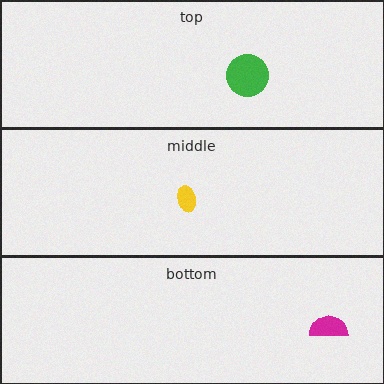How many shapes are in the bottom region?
1.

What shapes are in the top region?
The green circle.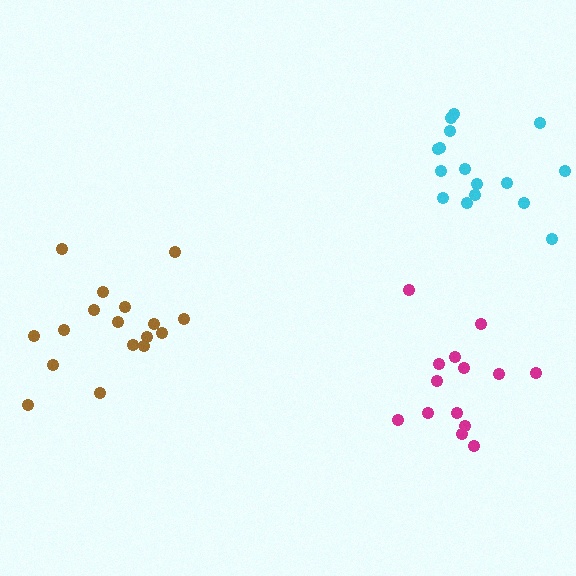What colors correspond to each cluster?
The clusters are colored: magenta, cyan, brown.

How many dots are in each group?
Group 1: 14 dots, Group 2: 16 dots, Group 3: 17 dots (47 total).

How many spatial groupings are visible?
There are 3 spatial groupings.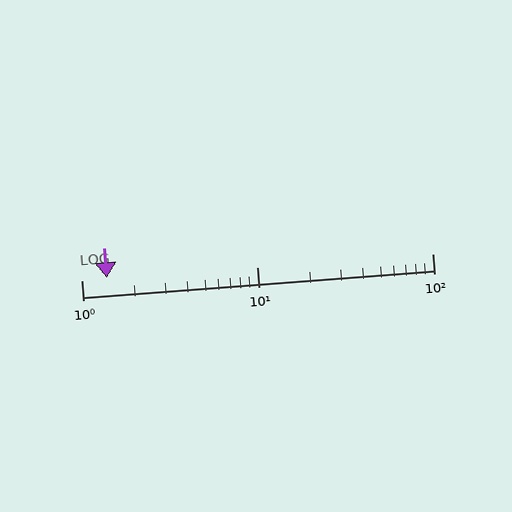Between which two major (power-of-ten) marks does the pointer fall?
The pointer is between 1 and 10.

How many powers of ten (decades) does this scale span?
The scale spans 2 decades, from 1 to 100.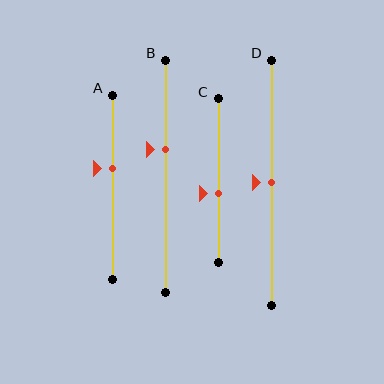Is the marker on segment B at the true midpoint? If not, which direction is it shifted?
No, the marker on segment B is shifted upward by about 12% of the segment length.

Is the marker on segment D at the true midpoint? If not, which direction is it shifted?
Yes, the marker on segment D is at the true midpoint.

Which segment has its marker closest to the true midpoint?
Segment D has its marker closest to the true midpoint.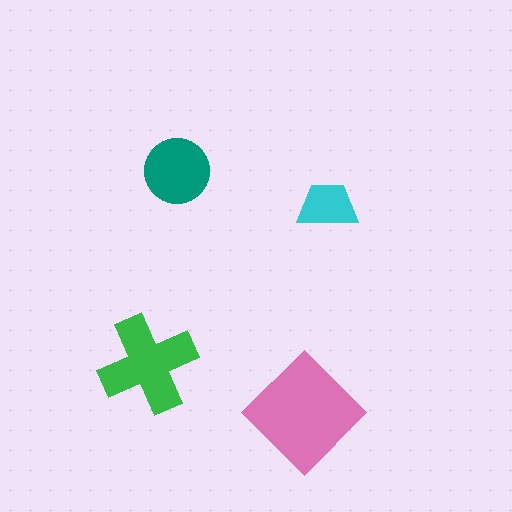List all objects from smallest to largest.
The cyan trapezoid, the teal circle, the green cross, the pink diamond.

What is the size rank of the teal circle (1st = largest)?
3rd.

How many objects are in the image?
There are 4 objects in the image.